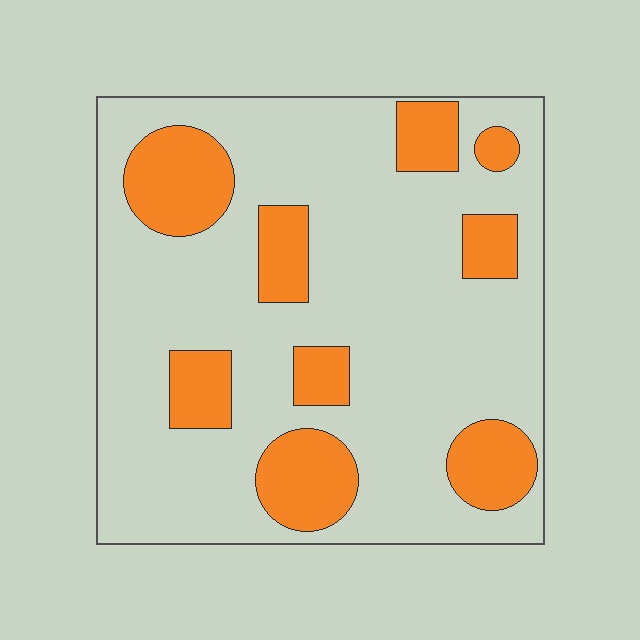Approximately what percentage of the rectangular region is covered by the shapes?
Approximately 25%.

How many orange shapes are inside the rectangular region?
9.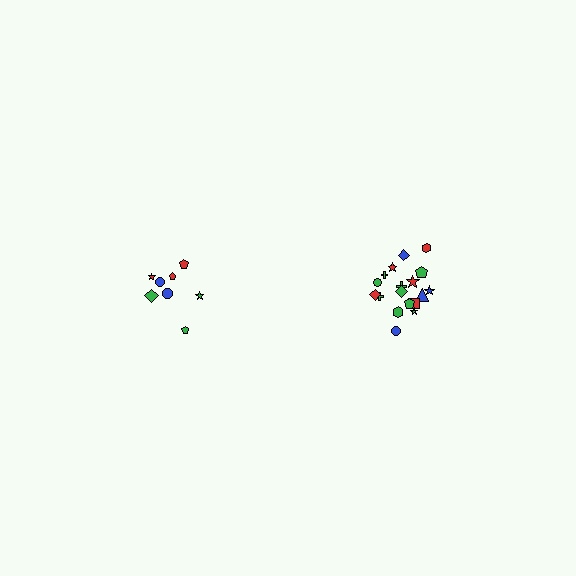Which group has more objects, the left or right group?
The right group.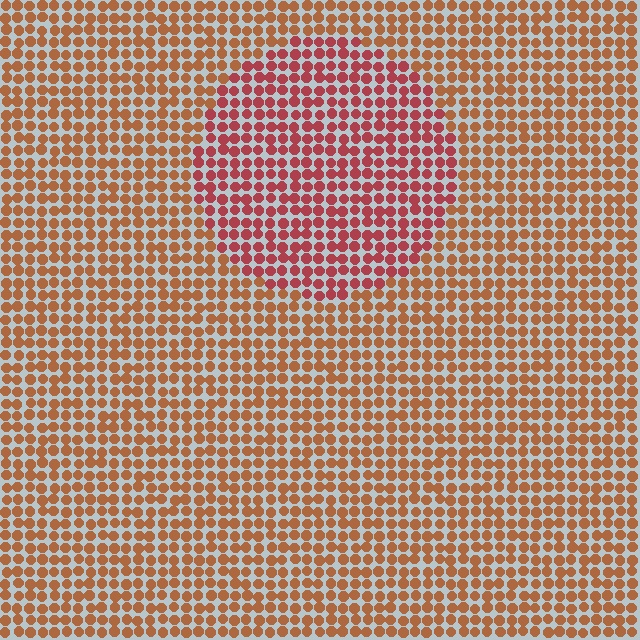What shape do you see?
I see a circle.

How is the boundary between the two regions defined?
The boundary is defined purely by a slight shift in hue (about 29 degrees). Spacing, size, and orientation are identical on both sides.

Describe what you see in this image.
The image is filled with small brown elements in a uniform arrangement. A circle-shaped region is visible where the elements are tinted to a slightly different hue, forming a subtle color boundary.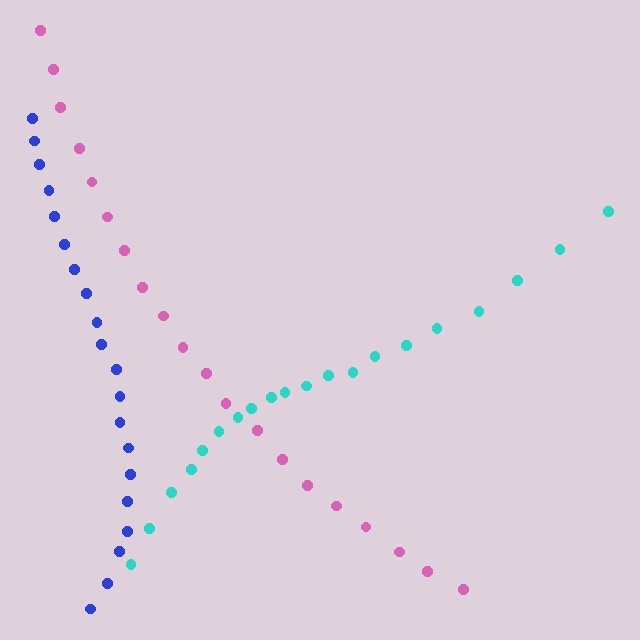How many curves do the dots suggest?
There are 3 distinct paths.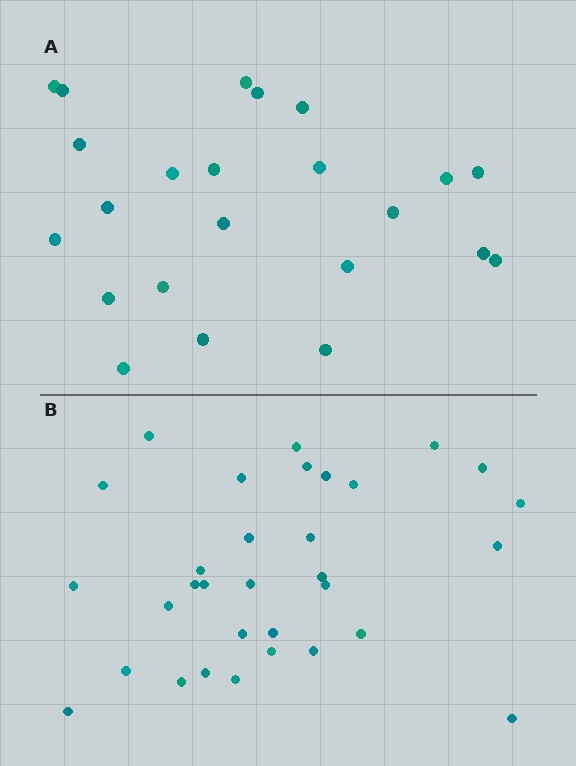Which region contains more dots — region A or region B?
Region B (the bottom region) has more dots.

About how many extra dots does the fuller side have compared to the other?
Region B has roughly 8 or so more dots than region A.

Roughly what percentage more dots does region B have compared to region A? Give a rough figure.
About 40% more.